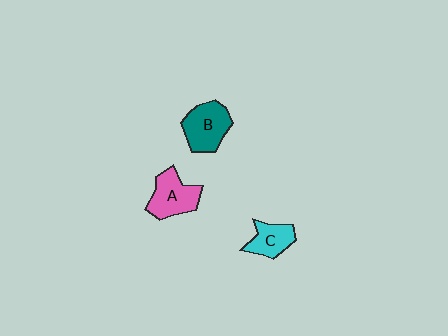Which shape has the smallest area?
Shape C (cyan).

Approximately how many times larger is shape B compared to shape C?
Approximately 1.5 times.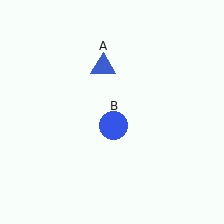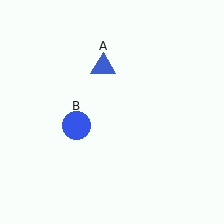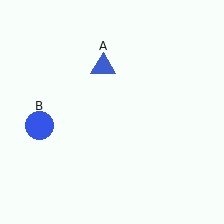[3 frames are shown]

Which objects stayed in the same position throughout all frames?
Blue triangle (object A) remained stationary.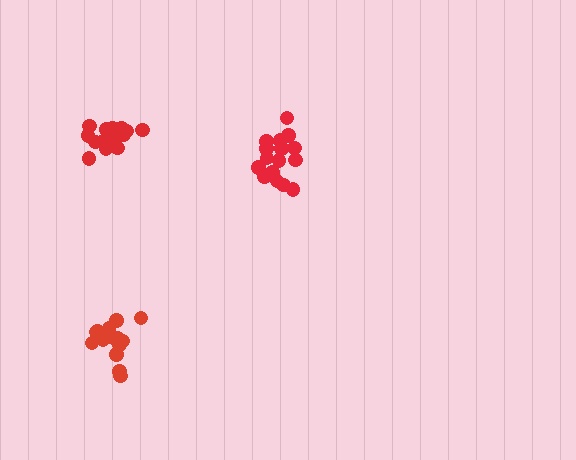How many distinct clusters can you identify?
There are 3 distinct clusters.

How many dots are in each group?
Group 1: 17 dots, Group 2: 16 dots, Group 3: 18 dots (51 total).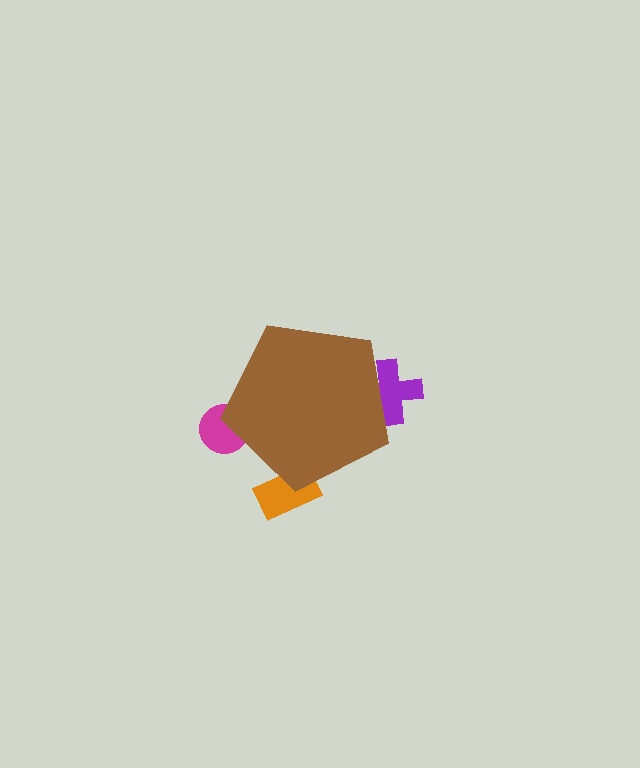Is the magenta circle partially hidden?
Yes, the magenta circle is partially hidden behind the brown pentagon.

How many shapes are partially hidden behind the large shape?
3 shapes are partially hidden.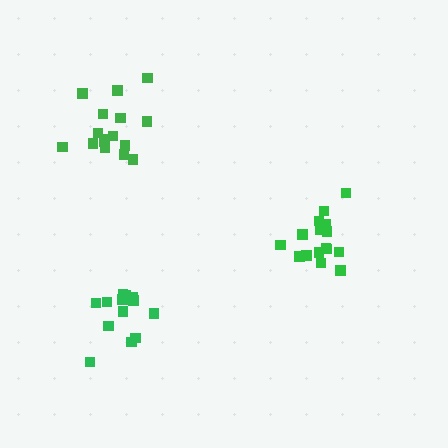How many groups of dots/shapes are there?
There are 3 groups.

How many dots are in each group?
Group 1: 15 dots, Group 2: 16 dots, Group 3: 16 dots (47 total).